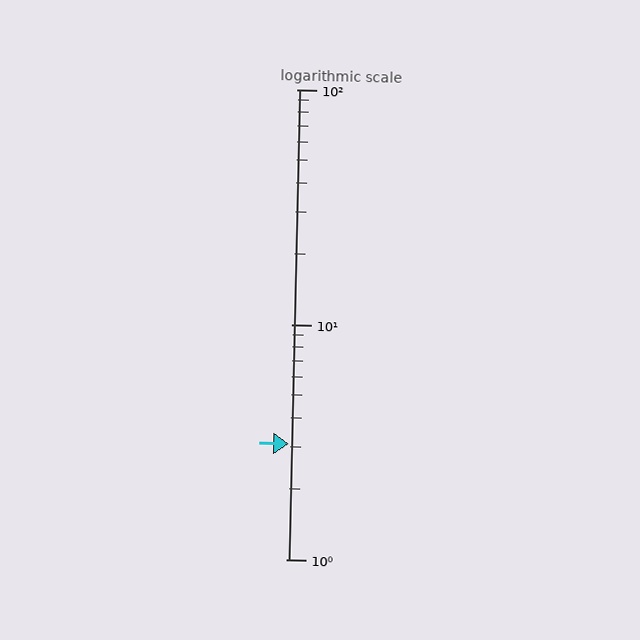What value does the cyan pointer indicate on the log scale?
The pointer indicates approximately 3.1.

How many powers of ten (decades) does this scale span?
The scale spans 2 decades, from 1 to 100.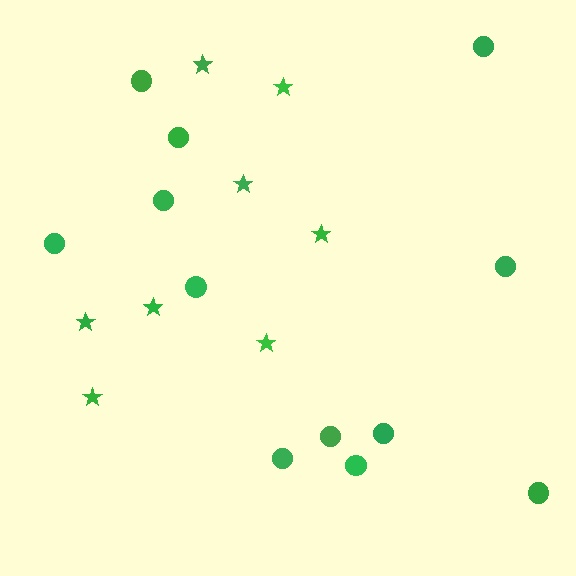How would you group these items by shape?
There are 2 groups: one group of stars (8) and one group of circles (12).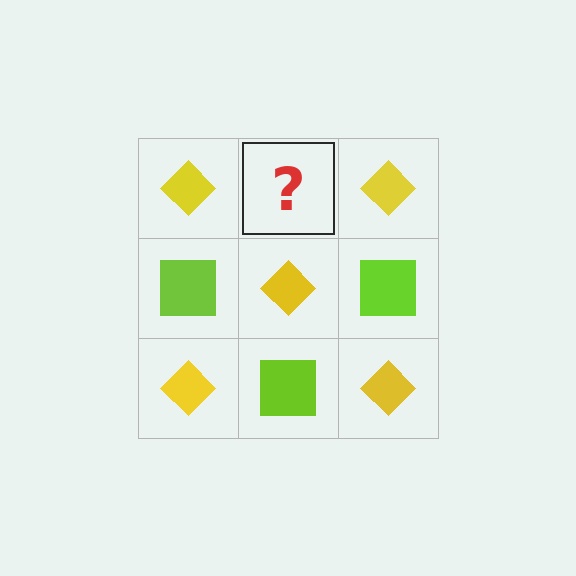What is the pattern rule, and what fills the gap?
The rule is that it alternates yellow diamond and lime square in a checkerboard pattern. The gap should be filled with a lime square.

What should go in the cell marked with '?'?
The missing cell should contain a lime square.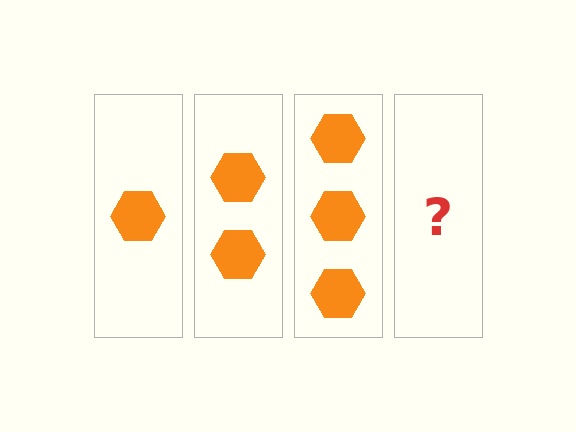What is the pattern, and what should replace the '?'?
The pattern is that each step adds one more hexagon. The '?' should be 4 hexagons.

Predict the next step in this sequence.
The next step is 4 hexagons.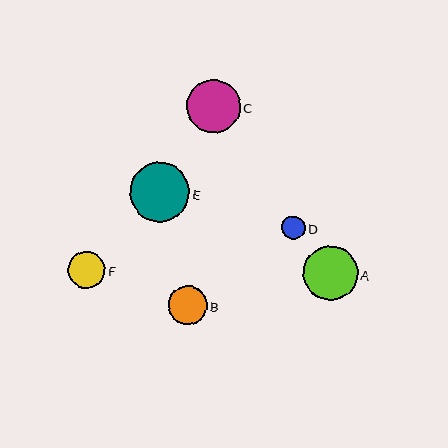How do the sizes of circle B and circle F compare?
Circle B and circle F are approximately the same size.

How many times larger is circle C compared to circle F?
Circle C is approximately 1.4 times the size of circle F.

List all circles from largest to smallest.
From largest to smallest: E, A, C, B, F, D.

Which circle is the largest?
Circle E is the largest with a size of approximately 59 pixels.